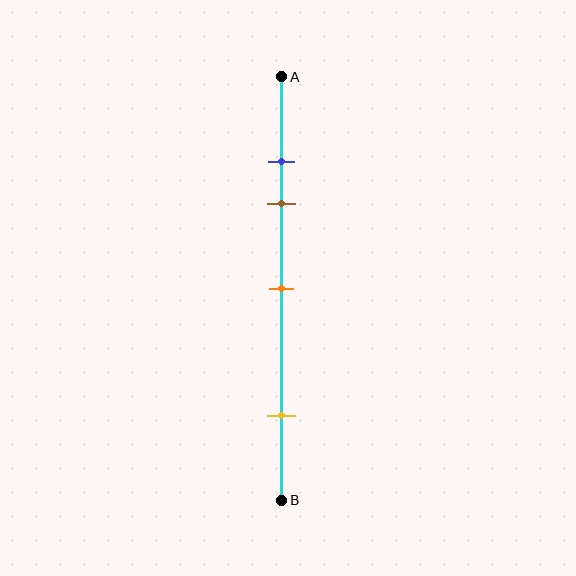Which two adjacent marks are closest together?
The blue and brown marks are the closest adjacent pair.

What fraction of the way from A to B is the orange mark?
The orange mark is approximately 50% (0.5) of the way from A to B.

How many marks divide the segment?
There are 4 marks dividing the segment.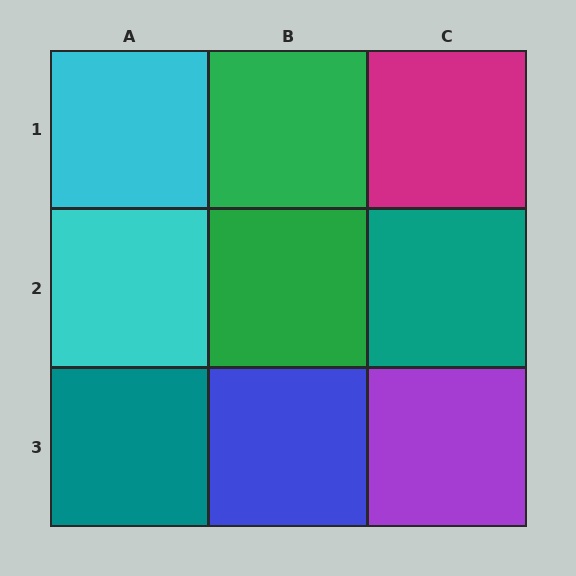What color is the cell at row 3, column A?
Teal.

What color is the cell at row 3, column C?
Purple.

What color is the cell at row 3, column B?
Blue.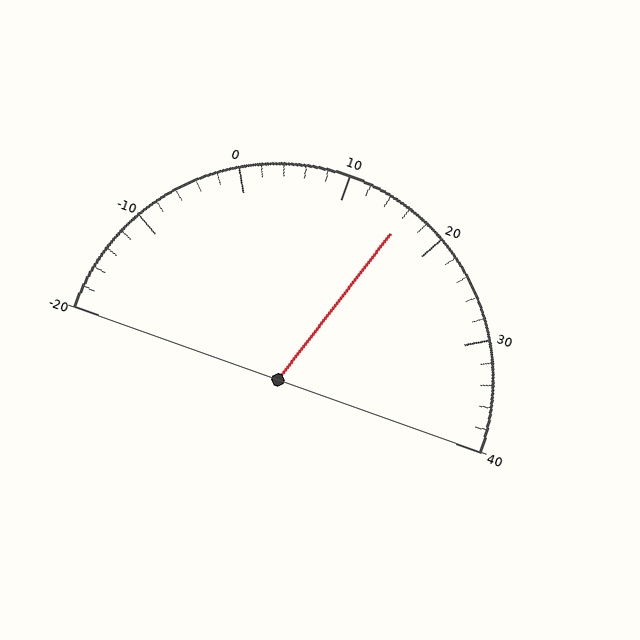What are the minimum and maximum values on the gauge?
The gauge ranges from -20 to 40.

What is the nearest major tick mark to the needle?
The nearest major tick mark is 20.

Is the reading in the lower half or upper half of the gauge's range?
The reading is in the upper half of the range (-20 to 40).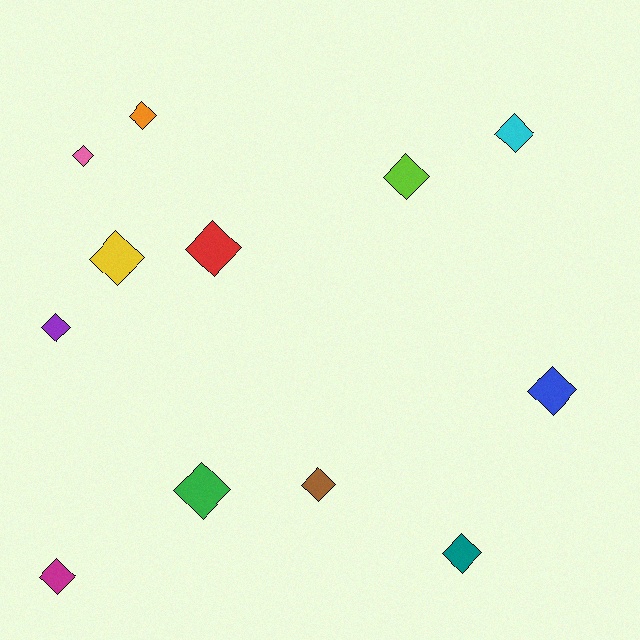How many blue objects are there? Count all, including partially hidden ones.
There is 1 blue object.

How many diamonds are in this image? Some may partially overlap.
There are 12 diamonds.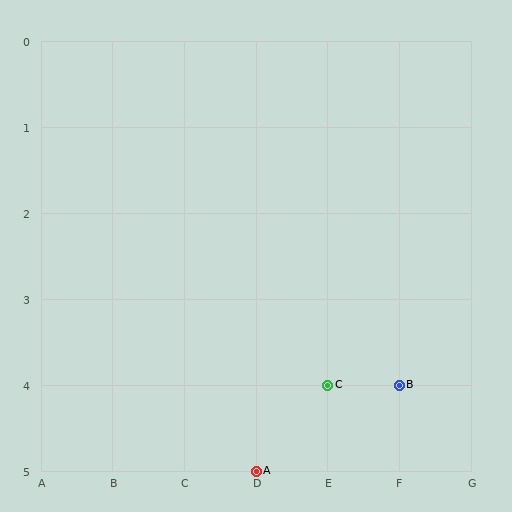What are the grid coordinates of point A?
Point A is at grid coordinates (D, 5).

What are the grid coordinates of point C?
Point C is at grid coordinates (E, 4).